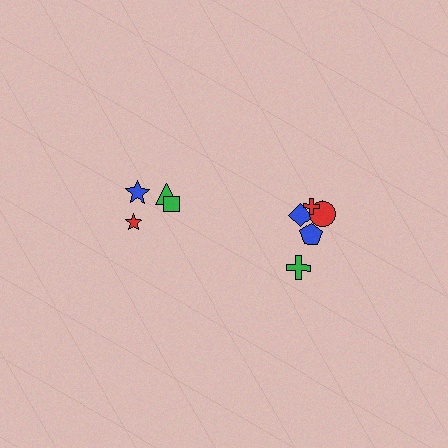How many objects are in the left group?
There are 4 objects.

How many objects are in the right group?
There are 6 objects.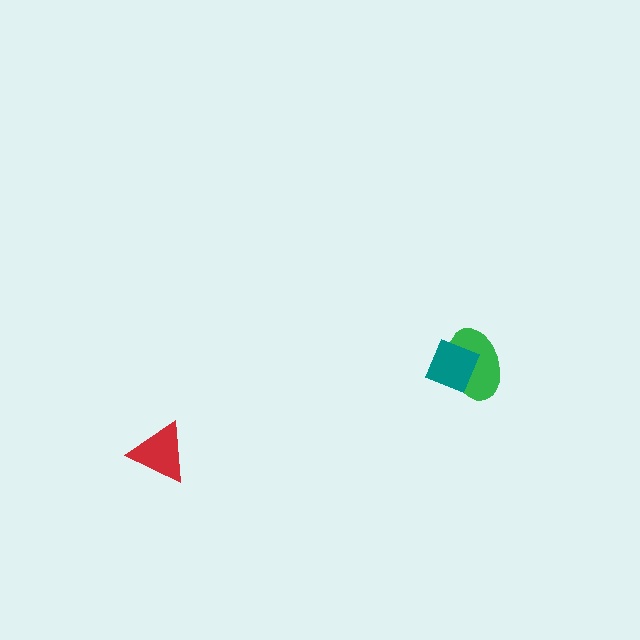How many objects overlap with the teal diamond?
1 object overlaps with the teal diamond.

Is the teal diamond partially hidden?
No, no other shape covers it.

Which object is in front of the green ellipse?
The teal diamond is in front of the green ellipse.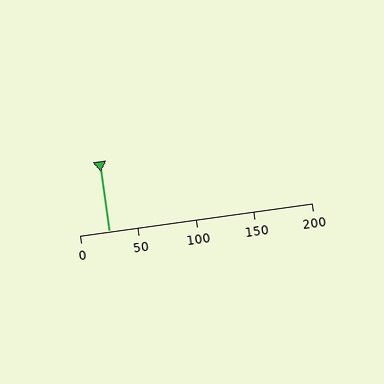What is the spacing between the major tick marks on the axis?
The major ticks are spaced 50 apart.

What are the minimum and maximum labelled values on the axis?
The axis runs from 0 to 200.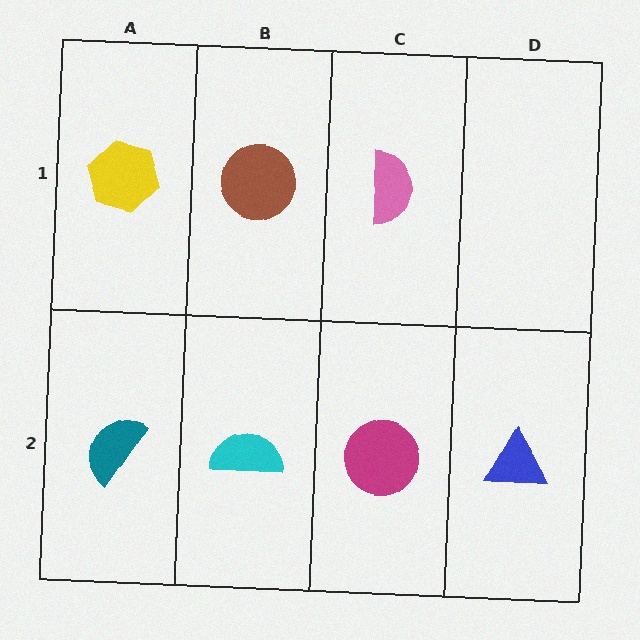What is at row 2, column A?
A teal semicircle.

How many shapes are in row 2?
4 shapes.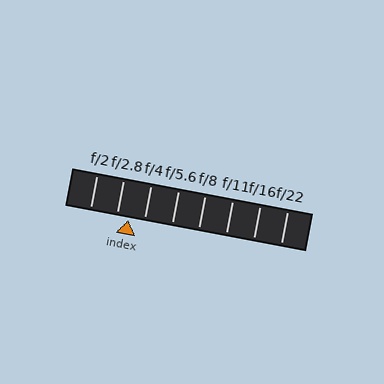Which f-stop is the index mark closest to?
The index mark is closest to f/2.8.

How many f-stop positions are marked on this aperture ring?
There are 8 f-stop positions marked.